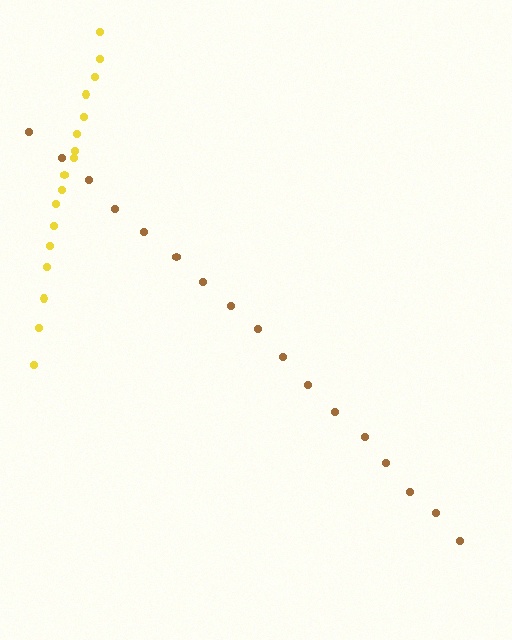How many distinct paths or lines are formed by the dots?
There are 2 distinct paths.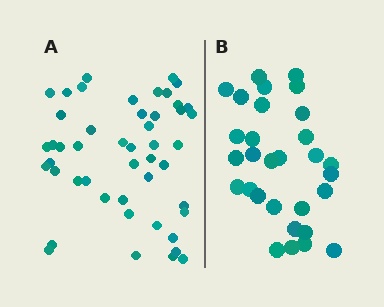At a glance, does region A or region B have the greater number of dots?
Region A (the left region) has more dots.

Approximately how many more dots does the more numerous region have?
Region A has approximately 20 more dots than region B.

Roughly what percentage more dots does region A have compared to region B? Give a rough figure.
About 60% more.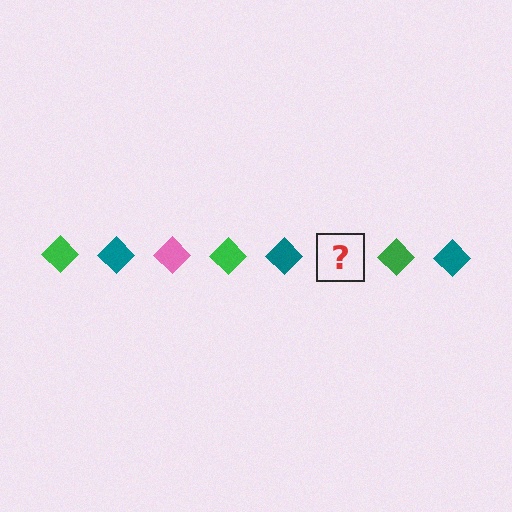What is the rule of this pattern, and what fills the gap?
The rule is that the pattern cycles through green, teal, pink diamonds. The gap should be filled with a pink diamond.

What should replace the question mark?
The question mark should be replaced with a pink diamond.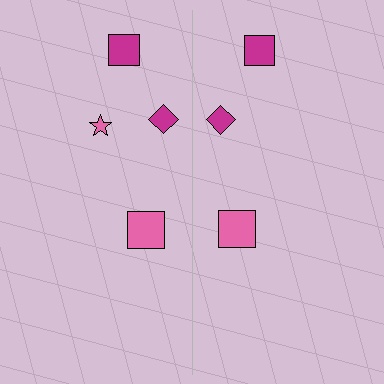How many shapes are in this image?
There are 7 shapes in this image.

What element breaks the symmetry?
A pink star is missing from the right side.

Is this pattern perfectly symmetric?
No, the pattern is not perfectly symmetric. A pink star is missing from the right side.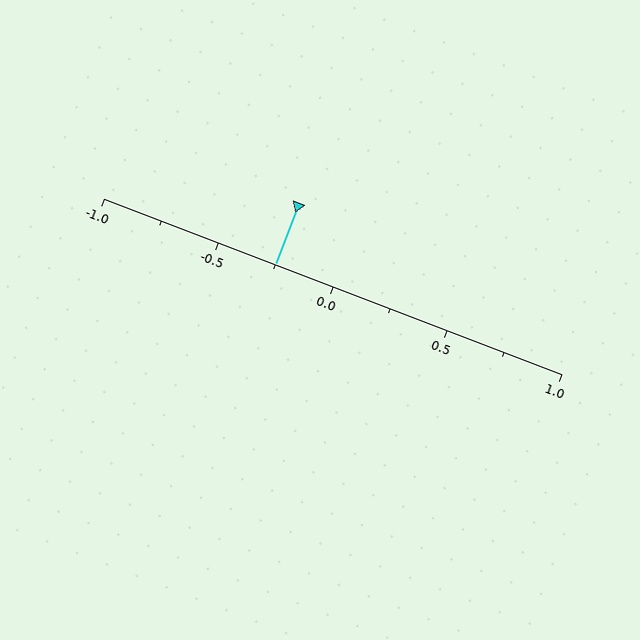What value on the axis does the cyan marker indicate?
The marker indicates approximately -0.25.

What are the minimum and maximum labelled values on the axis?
The axis runs from -1.0 to 1.0.